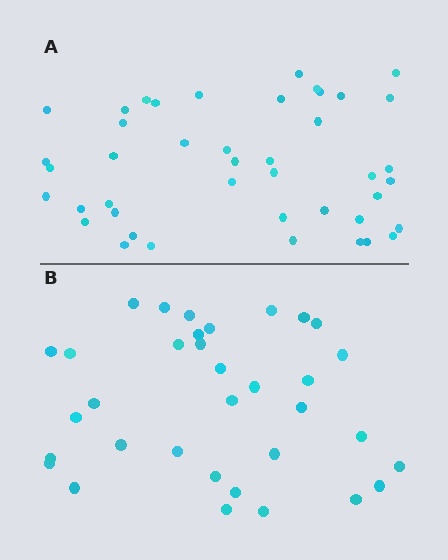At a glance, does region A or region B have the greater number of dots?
Region A (the top region) has more dots.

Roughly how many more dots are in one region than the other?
Region A has roughly 8 or so more dots than region B.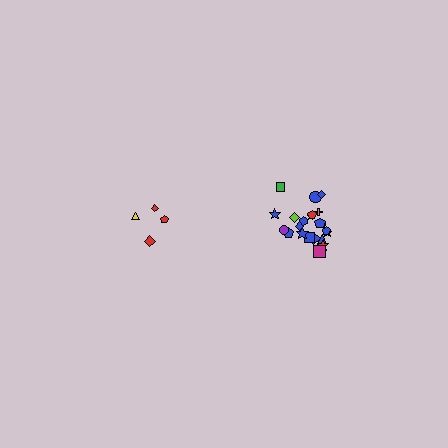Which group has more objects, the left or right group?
The right group.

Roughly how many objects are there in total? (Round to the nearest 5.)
Roughly 25 objects in total.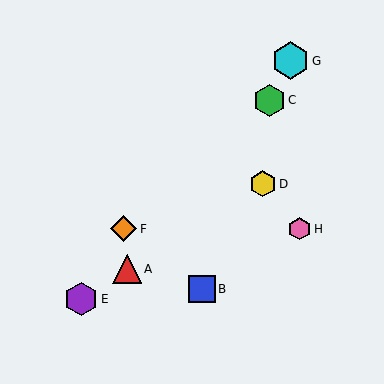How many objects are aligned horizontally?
2 objects (F, H) are aligned horizontally.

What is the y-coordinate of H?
Object H is at y≈229.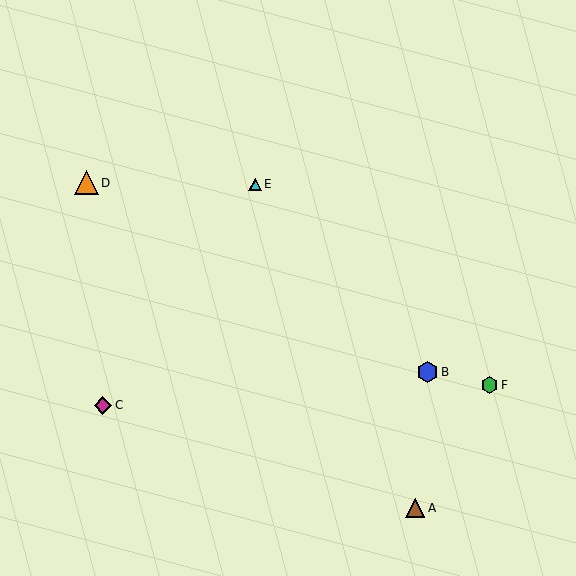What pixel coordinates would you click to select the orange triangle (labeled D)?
Click at (86, 183) to select the orange triangle D.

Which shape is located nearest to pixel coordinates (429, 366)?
The blue hexagon (labeled B) at (428, 372) is nearest to that location.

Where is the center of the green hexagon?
The center of the green hexagon is at (490, 385).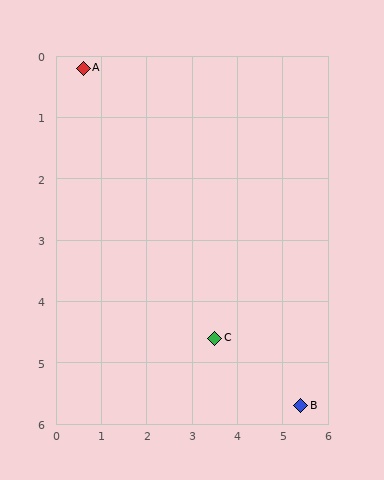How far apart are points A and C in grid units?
Points A and C are about 5.3 grid units apart.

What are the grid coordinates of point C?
Point C is at approximately (3.5, 4.6).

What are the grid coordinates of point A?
Point A is at approximately (0.6, 0.2).